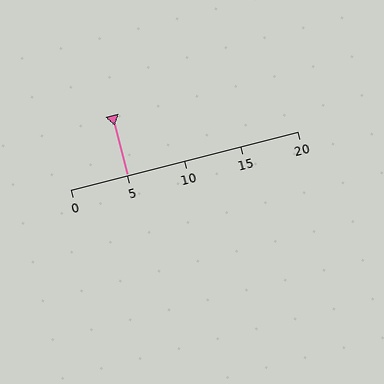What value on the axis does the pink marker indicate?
The marker indicates approximately 5.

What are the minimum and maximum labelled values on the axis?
The axis runs from 0 to 20.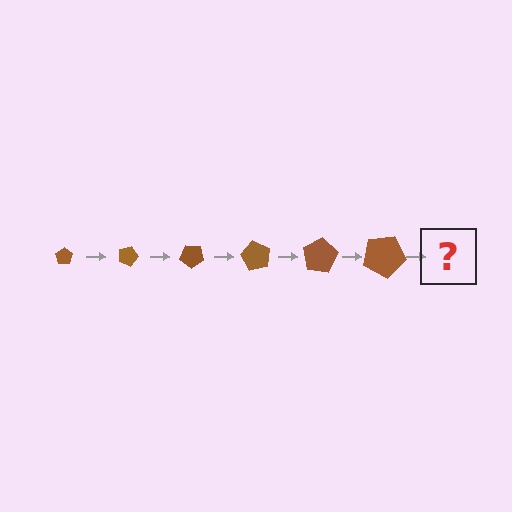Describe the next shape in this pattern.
It should be a pentagon, larger than the previous one and rotated 120 degrees from the start.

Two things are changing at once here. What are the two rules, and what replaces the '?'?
The two rules are that the pentagon grows larger each step and it rotates 20 degrees each step. The '?' should be a pentagon, larger than the previous one and rotated 120 degrees from the start.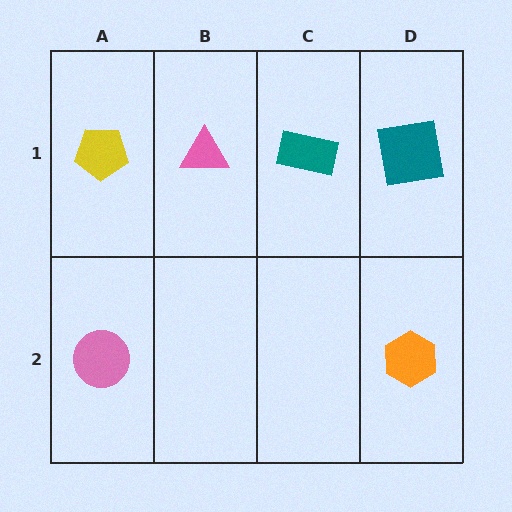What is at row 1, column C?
A teal rectangle.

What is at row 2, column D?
An orange hexagon.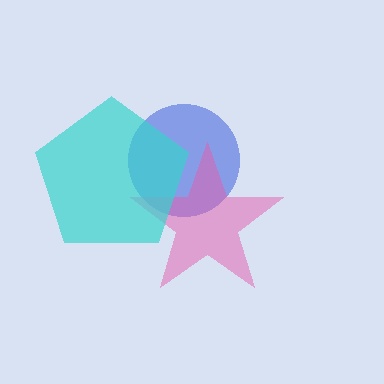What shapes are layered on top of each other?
The layered shapes are: a blue circle, a pink star, a cyan pentagon.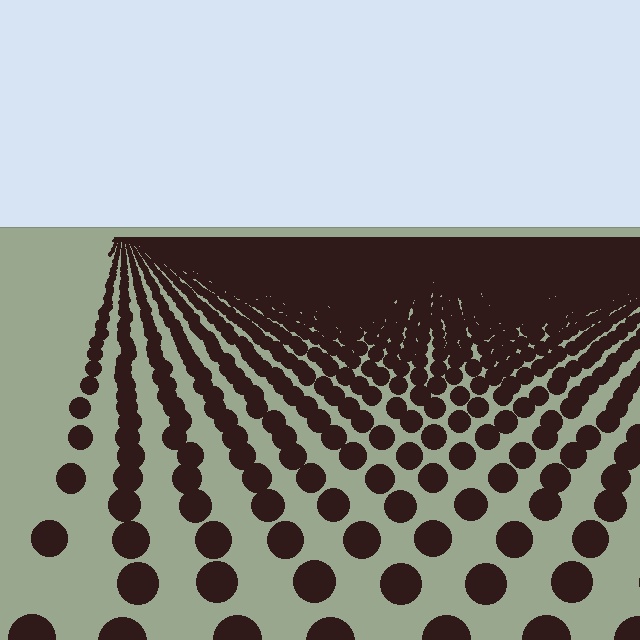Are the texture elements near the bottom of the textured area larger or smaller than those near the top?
Larger. Near the bottom, elements are closer to the viewer and appear at a bigger on-screen size.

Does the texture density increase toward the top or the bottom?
Density increases toward the top.